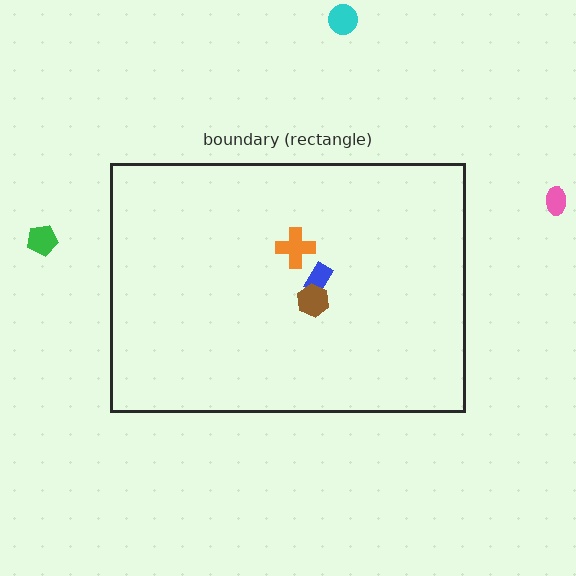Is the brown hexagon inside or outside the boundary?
Inside.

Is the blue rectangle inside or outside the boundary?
Inside.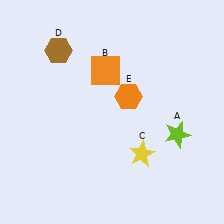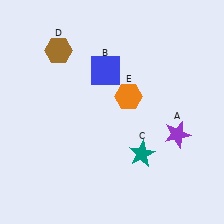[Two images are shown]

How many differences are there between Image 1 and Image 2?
There are 3 differences between the two images.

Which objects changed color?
A changed from lime to purple. B changed from orange to blue. C changed from yellow to teal.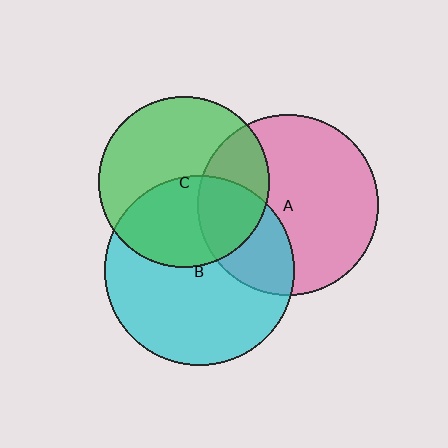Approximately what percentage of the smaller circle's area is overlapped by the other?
Approximately 45%.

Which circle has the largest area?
Circle B (cyan).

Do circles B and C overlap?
Yes.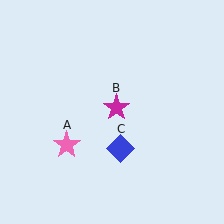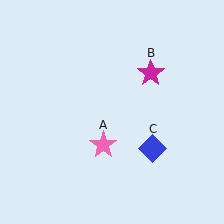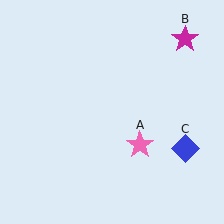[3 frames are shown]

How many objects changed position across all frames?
3 objects changed position: pink star (object A), magenta star (object B), blue diamond (object C).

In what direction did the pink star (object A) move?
The pink star (object A) moved right.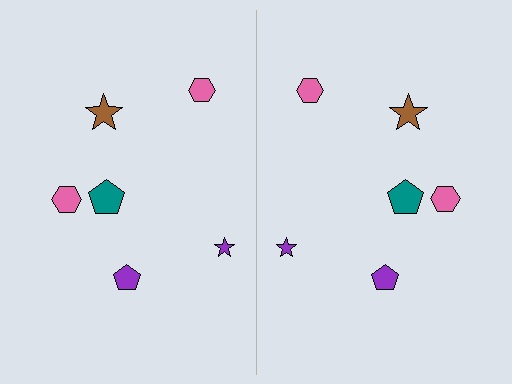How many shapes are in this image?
There are 12 shapes in this image.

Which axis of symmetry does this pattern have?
The pattern has a vertical axis of symmetry running through the center of the image.